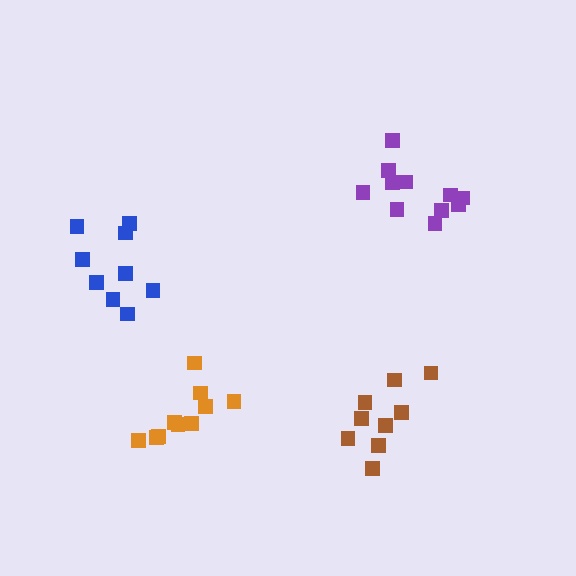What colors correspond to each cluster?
The clusters are colored: orange, blue, brown, purple.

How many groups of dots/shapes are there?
There are 4 groups.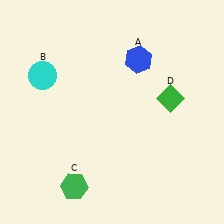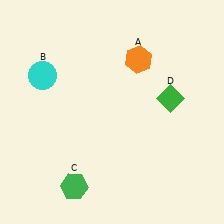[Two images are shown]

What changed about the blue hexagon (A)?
In Image 1, A is blue. In Image 2, it changed to orange.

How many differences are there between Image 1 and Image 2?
There is 1 difference between the two images.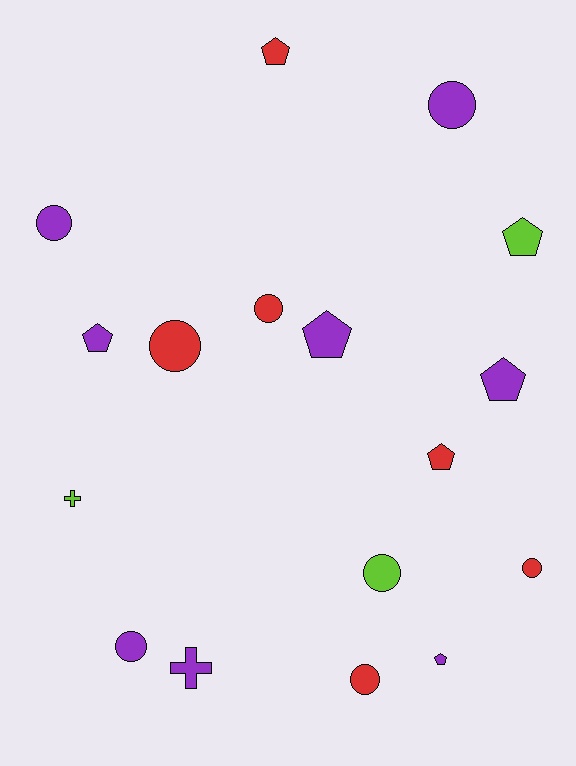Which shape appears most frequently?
Circle, with 8 objects.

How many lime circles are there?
There is 1 lime circle.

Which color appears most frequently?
Purple, with 8 objects.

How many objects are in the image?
There are 17 objects.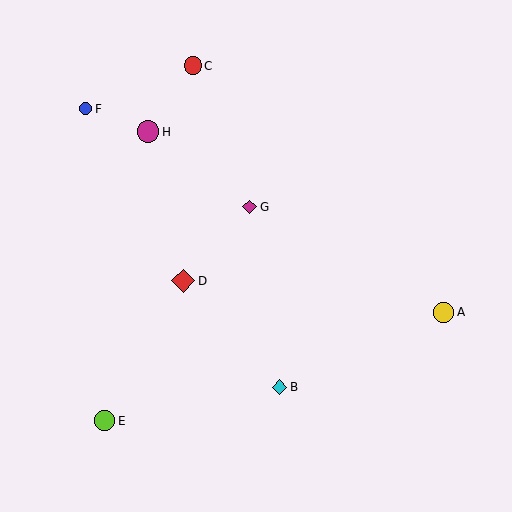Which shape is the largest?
The red diamond (labeled D) is the largest.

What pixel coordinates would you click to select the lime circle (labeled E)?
Click at (104, 421) to select the lime circle E.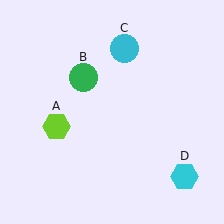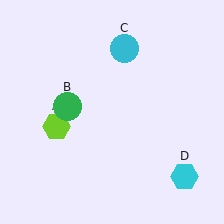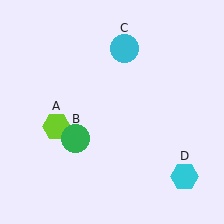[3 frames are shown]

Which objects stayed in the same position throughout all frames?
Lime hexagon (object A) and cyan circle (object C) and cyan hexagon (object D) remained stationary.